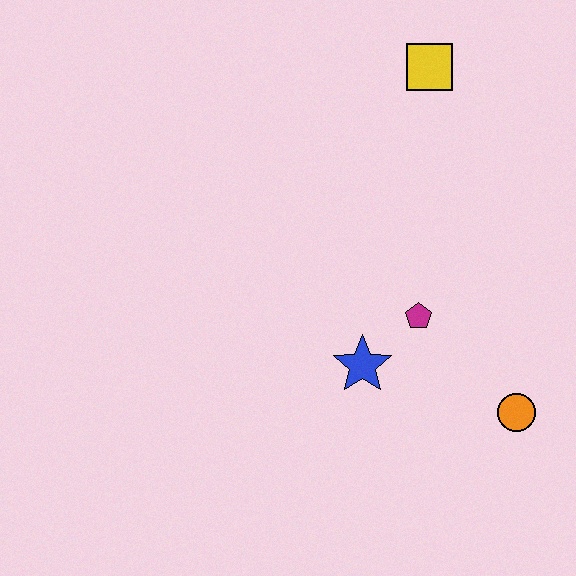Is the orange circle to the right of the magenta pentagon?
Yes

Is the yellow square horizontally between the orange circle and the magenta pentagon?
Yes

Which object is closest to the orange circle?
The magenta pentagon is closest to the orange circle.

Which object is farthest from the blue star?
The yellow square is farthest from the blue star.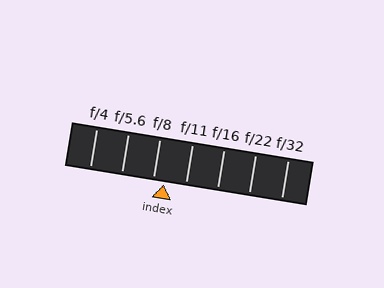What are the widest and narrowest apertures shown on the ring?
The widest aperture shown is f/4 and the narrowest is f/32.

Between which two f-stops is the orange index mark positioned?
The index mark is between f/8 and f/11.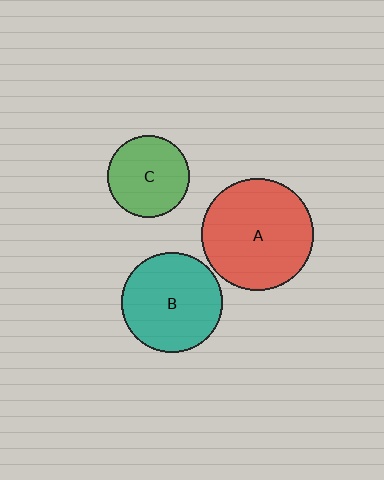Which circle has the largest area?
Circle A (red).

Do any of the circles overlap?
No, none of the circles overlap.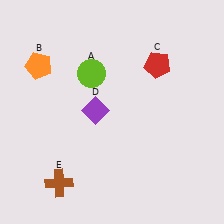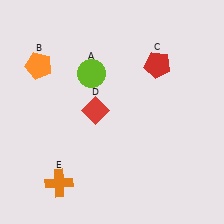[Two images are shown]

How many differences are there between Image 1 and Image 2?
There are 2 differences between the two images.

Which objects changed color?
D changed from purple to red. E changed from brown to orange.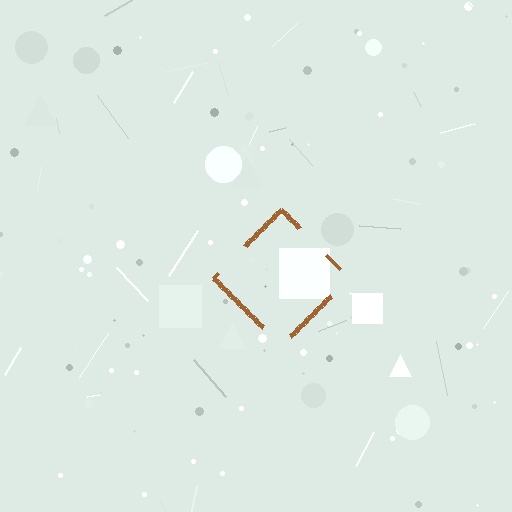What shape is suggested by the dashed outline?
The dashed outline suggests a diamond.